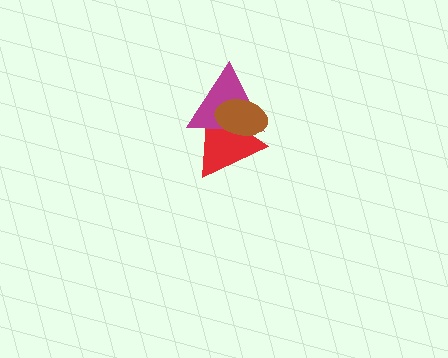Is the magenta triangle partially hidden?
Yes, it is partially covered by another shape.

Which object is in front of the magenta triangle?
The brown ellipse is in front of the magenta triangle.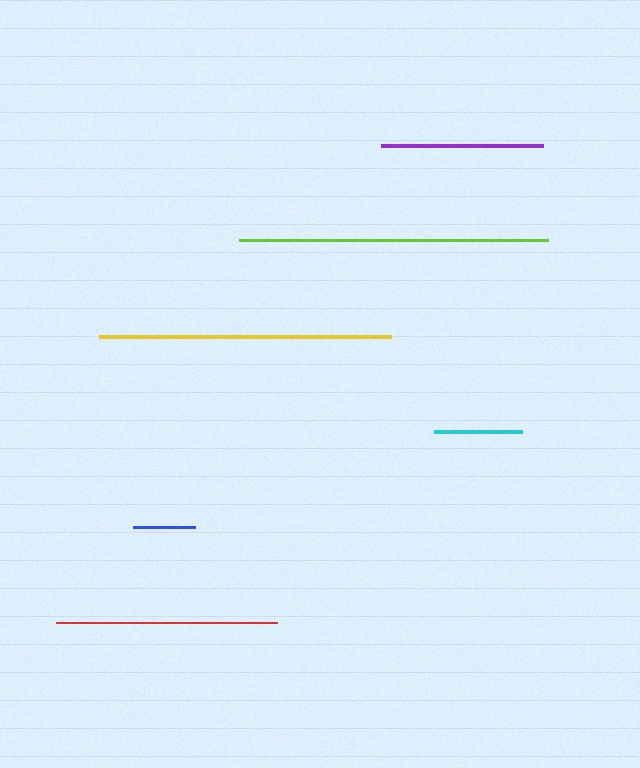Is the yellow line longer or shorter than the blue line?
The yellow line is longer than the blue line.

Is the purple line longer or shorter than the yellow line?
The yellow line is longer than the purple line.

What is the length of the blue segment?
The blue segment is approximately 62 pixels long.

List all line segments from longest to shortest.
From longest to shortest: lime, yellow, red, purple, cyan, blue.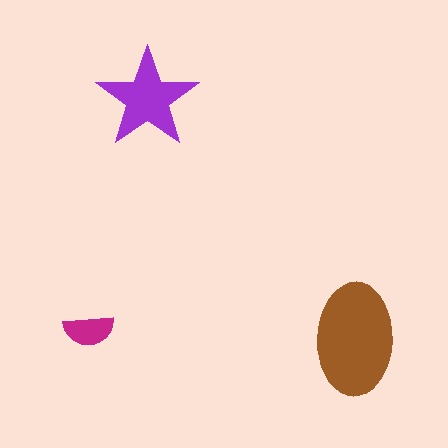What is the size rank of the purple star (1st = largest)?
2nd.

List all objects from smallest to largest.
The magenta semicircle, the purple star, the brown ellipse.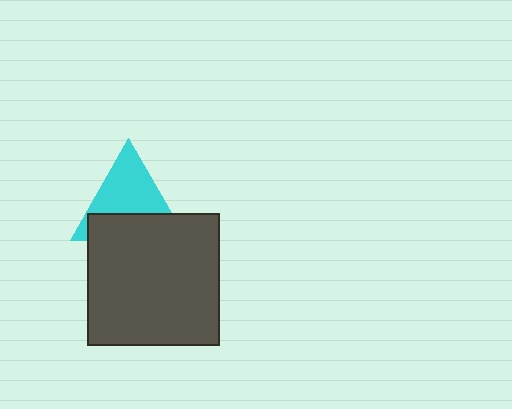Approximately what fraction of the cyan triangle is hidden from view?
Roughly 42% of the cyan triangle is hidden behind the dark gray square.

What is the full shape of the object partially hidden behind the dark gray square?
The partially hidden object is a cyan triangle.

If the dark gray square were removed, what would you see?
You would see the complete cyan triangle.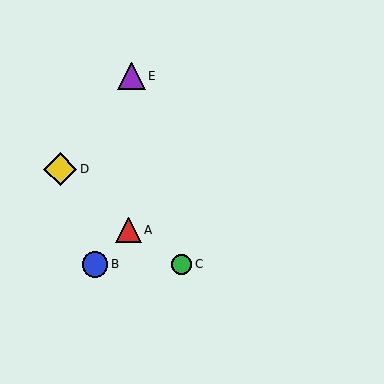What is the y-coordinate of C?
Object C is at y≈264.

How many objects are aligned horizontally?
2 objects (B, C) are aligned horizontally.